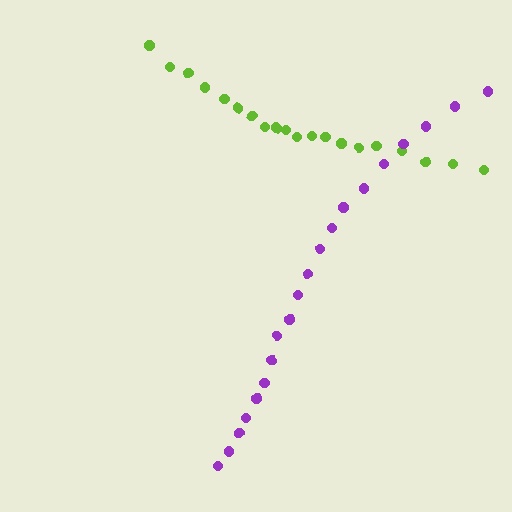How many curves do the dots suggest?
There are 2 distinct paths.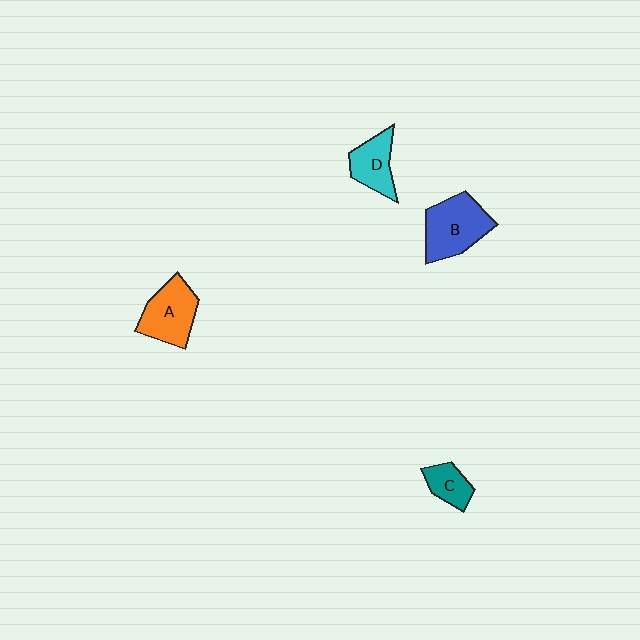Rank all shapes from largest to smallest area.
From largest to smallest: B (blue), A (orange), D (cyan), C (teal).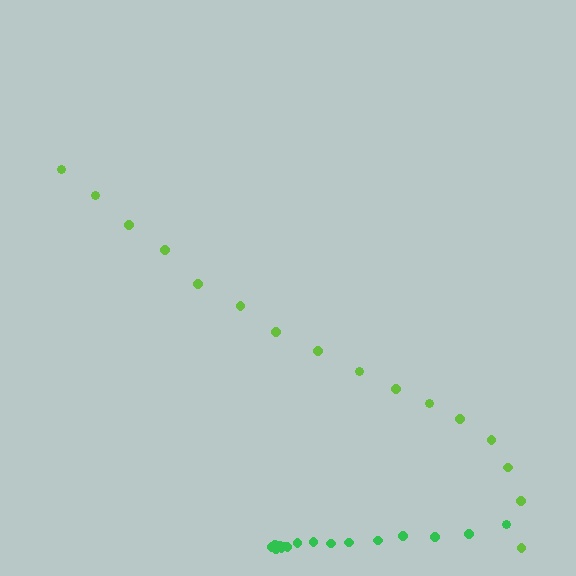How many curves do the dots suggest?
There are 2 distinct paths.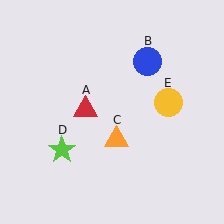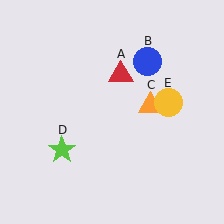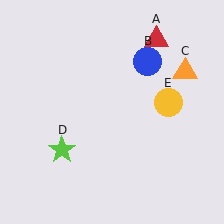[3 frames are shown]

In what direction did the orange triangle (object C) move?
The orange triangle (object C) moved up and to the right.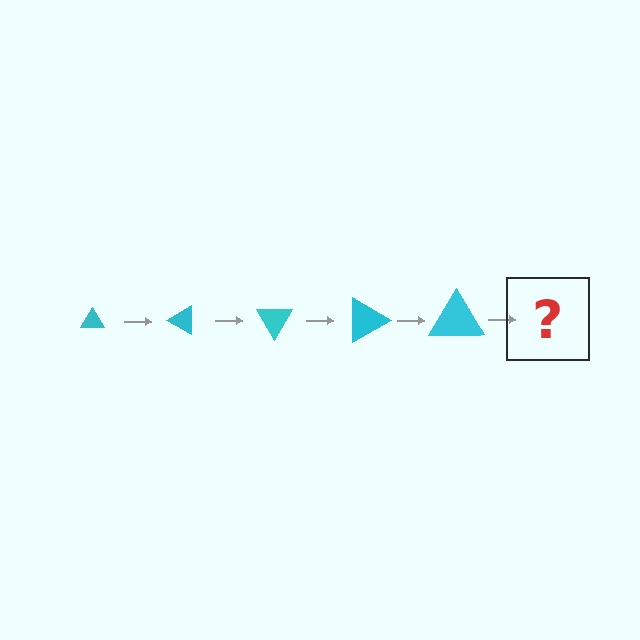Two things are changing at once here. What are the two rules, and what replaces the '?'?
The two rules are that the triangle grows larger each step and it rotates 30 degrees each step. The '?' should be a triangle, larger than the previous one and rotated 150 degrees from the start.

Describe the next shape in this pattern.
It should be a triangle, larger than the previous one and rotated 150 degrees from the start.